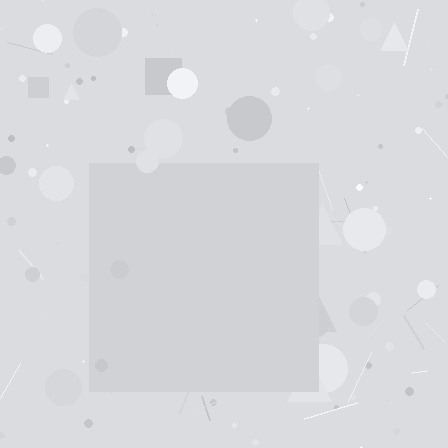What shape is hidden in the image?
A square is hidden in the image.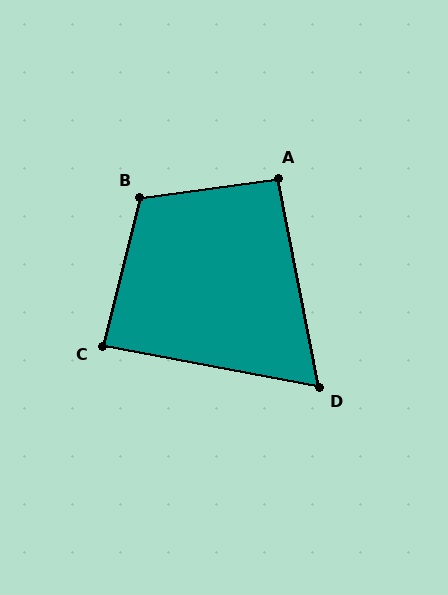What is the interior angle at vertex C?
Approximately 87 degrees (approximately right).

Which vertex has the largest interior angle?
B, at approximately 112 degrees.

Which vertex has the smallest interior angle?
D, at approximately 68 degrees.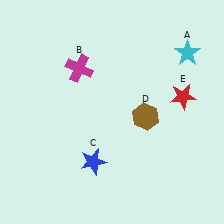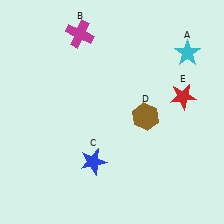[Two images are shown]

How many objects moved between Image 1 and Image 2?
1 object moved between the two images.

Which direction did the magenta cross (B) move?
The magenta cross (B) moved up.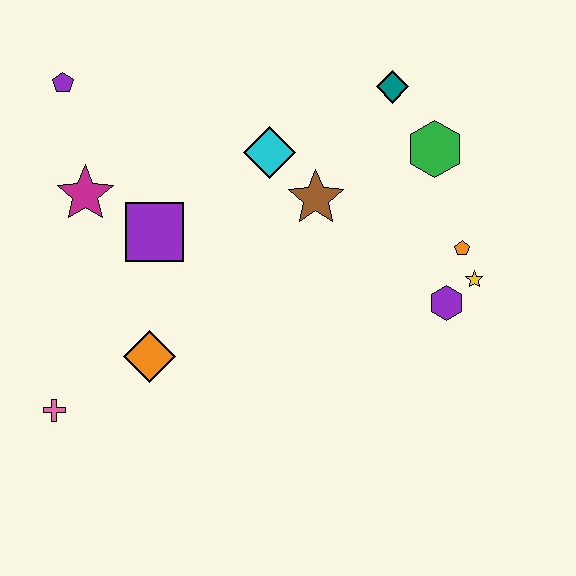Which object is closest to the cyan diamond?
The brown star is closest to the cyan diamond.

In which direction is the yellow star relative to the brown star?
The yellow star is to the right of the brown star.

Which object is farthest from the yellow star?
The purple pentagon is farthest from the yellow star.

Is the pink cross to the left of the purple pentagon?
Yes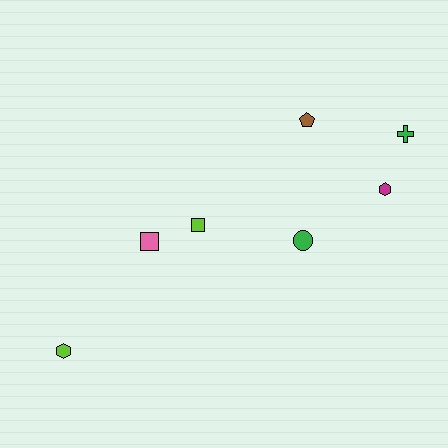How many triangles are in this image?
There are no triangles.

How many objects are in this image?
There are 7 objects.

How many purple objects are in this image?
There are no purple objects.